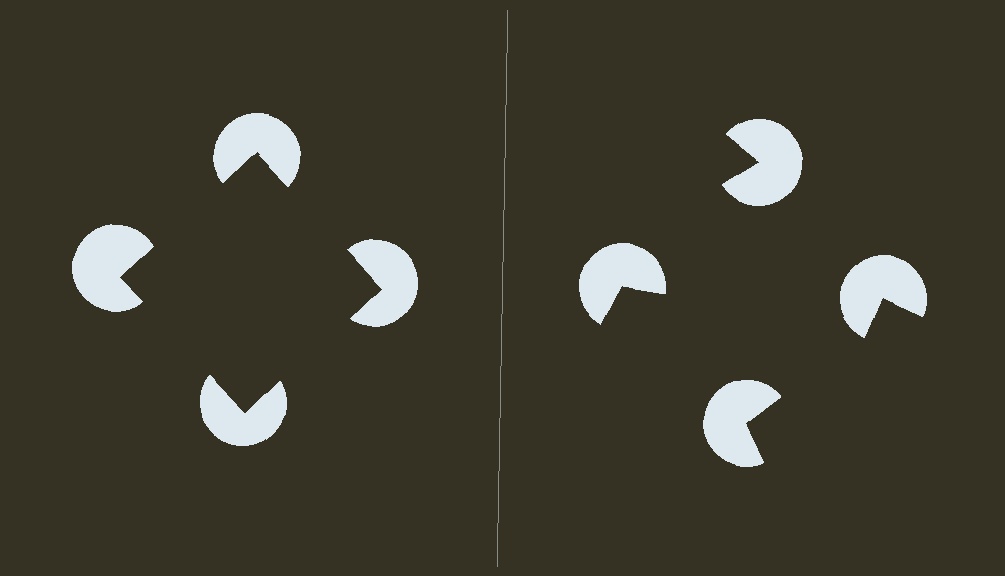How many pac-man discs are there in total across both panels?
8 — 4 on each side.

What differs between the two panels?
The pac-man discs are positioned identically on both sides; only the wedge orientations differ. On the left they align to a square; on the right they are misaligned.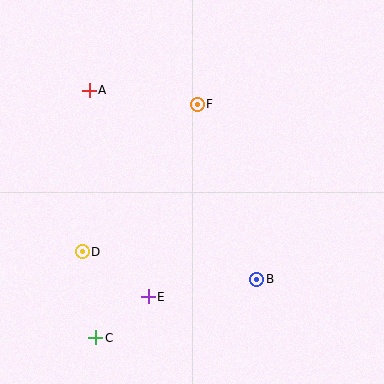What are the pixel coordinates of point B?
Point B is at (257, 279).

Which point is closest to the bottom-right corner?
Point B is closest to the bottom-right corner.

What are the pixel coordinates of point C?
Point C is at (96, 338).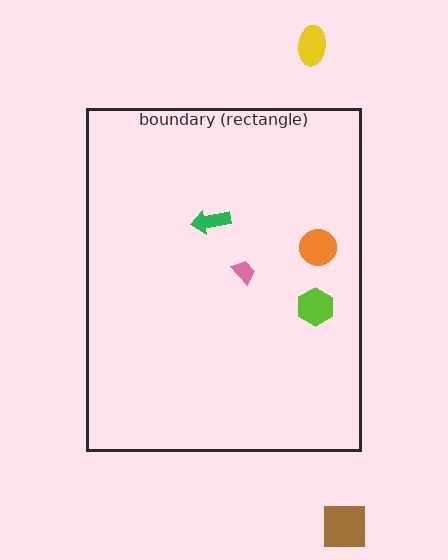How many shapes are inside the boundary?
4 inside, 2 outside.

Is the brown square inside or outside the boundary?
Outside.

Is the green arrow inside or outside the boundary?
Inside.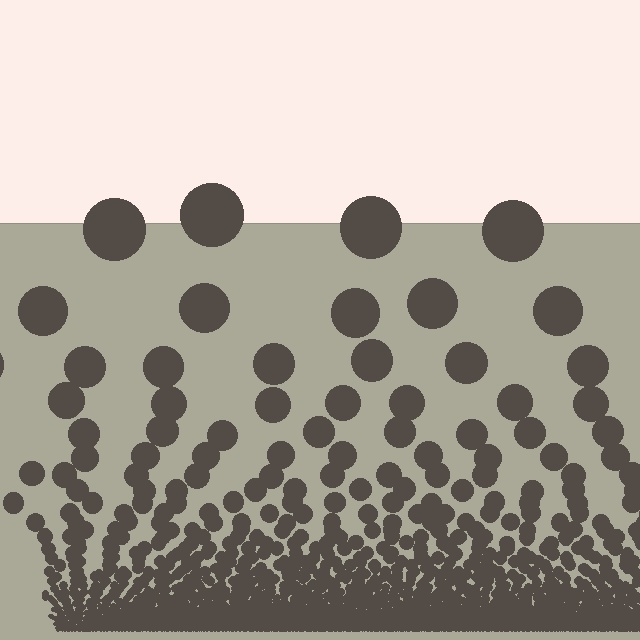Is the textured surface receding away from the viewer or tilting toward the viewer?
The surface appears to tilt toward the viewer. Texture elements get larger and sparser toward the top.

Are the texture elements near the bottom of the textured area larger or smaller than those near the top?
Smaller. The gradient is inverted — elements near the bottom are smaller and denser.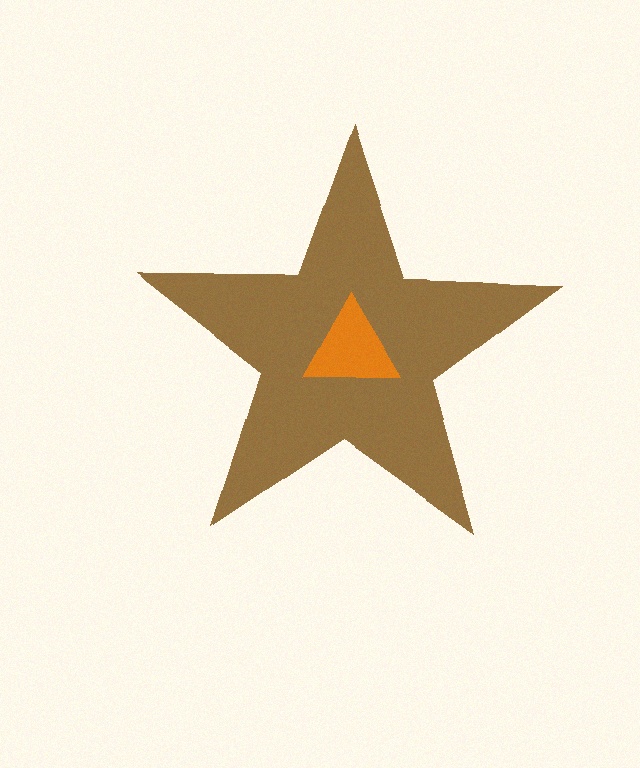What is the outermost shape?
The brown star.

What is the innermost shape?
The orange triangle.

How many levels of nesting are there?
2.